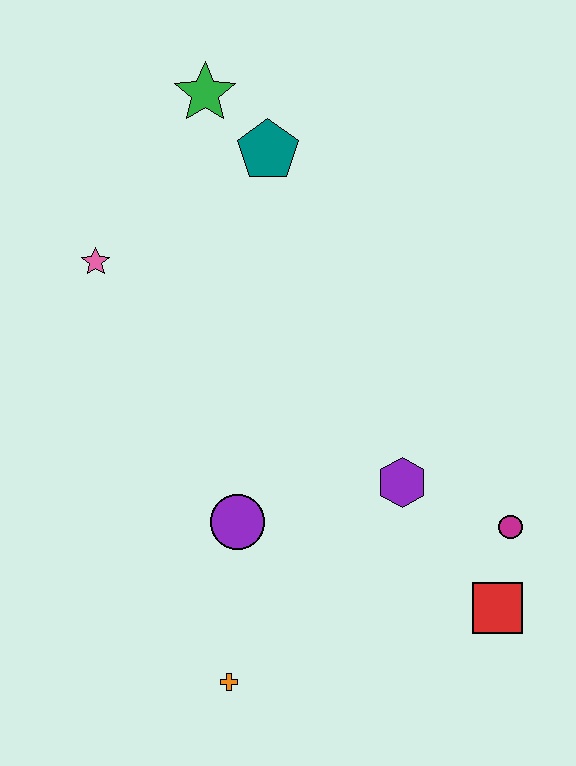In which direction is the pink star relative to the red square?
The pink star is to the left of the red square.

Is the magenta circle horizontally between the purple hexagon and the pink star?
No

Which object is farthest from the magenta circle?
The green star is farthest from the magenta circle.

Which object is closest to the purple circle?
The orange cross is closest to the purple circle.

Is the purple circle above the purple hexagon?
No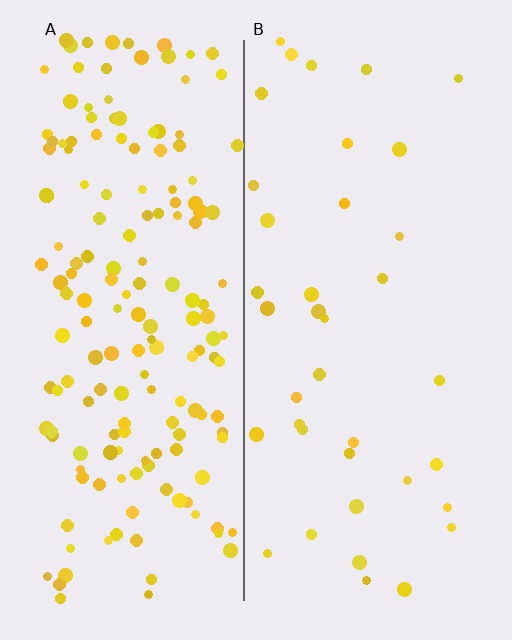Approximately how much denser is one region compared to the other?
Approximately 4.5× — region A over region B.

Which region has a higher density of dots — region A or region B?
A (the left).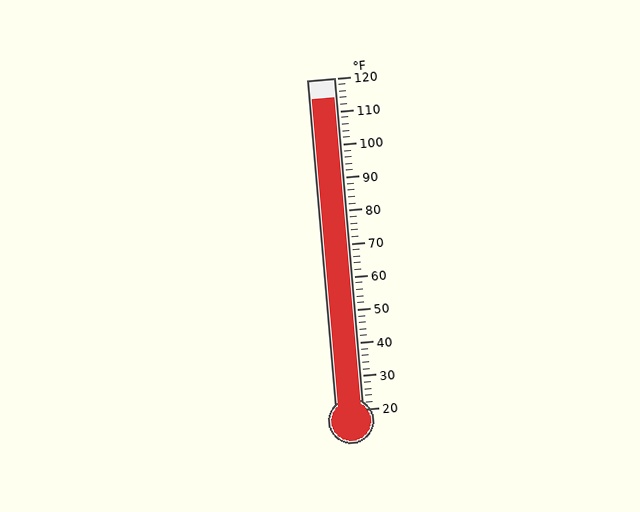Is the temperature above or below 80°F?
The temperature is above 80°F.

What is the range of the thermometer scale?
The thermometer scale ranges from 20°F to 120°F.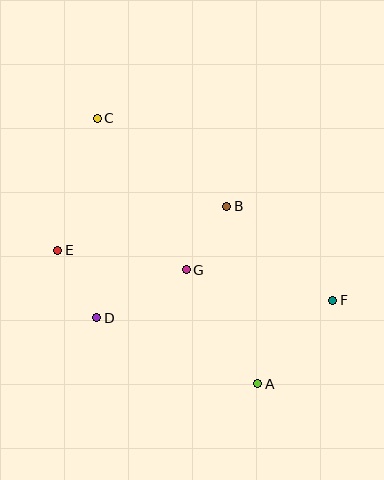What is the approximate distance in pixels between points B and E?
The distance between B and E is approximately 175 pixels.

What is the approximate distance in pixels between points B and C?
The distance between B and C is approximately 157 pixels.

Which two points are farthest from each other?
Points A and C are farthest from each other.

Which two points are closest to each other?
Points B and G are closest to each other.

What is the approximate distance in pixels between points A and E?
The distance between A and E is approximately 240 pixels.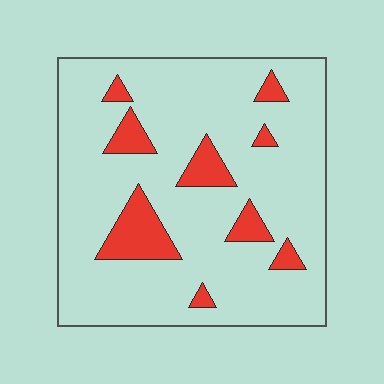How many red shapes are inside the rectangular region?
9.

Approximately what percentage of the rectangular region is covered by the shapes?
Approximately 15%.